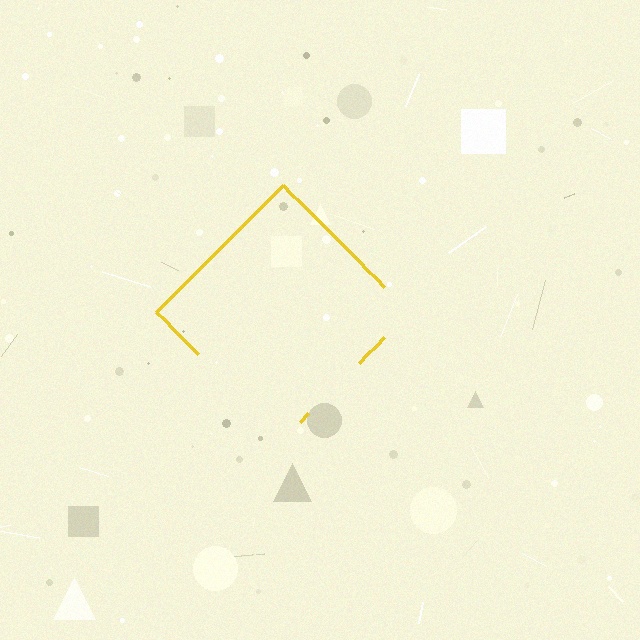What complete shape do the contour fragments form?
The contour fragments form a diamond.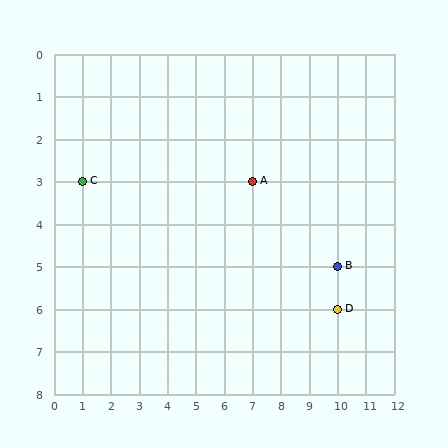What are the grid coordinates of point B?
Point B is at grid coordinates (10, 5).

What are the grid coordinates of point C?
Point C is at grid coordinates (1, 3).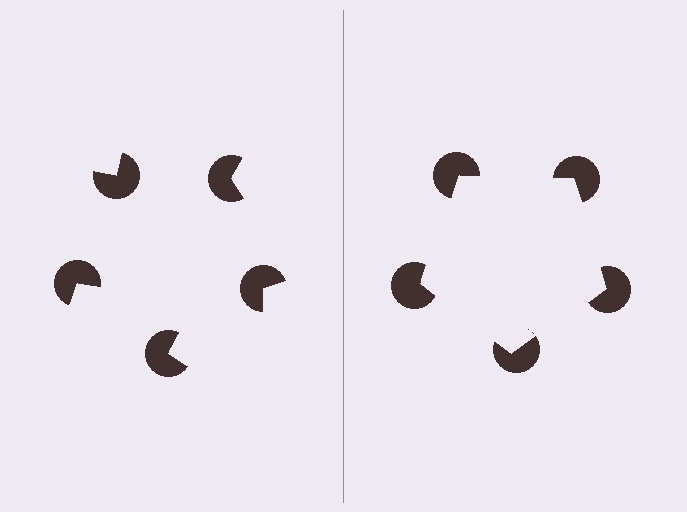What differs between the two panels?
The pac-man discs are positioned identically on both sides; only the wedge orientations differ. On the right they align to a pentagon; on the left they are misaligned.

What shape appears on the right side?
An illusory pentagon.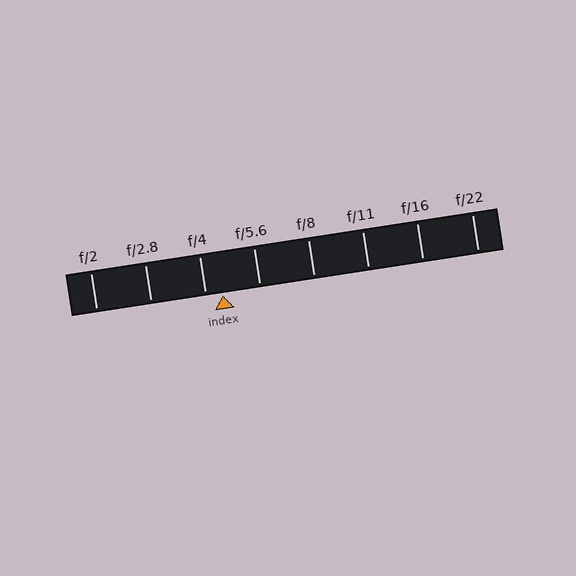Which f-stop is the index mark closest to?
The index mark is closest to f/4.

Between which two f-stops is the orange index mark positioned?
The index mark is between f/4 and f/5.6.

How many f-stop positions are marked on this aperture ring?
There are 8 f-stop positions marked.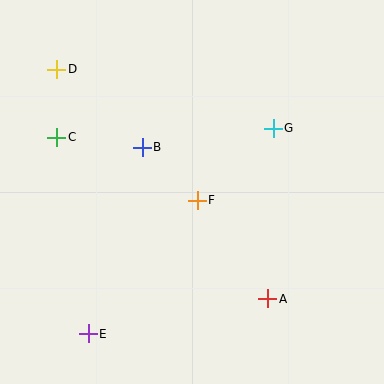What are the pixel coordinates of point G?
Point G is at (273, 128).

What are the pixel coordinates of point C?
Point C is at (57, 137).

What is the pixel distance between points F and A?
The distance between F and A is 121 pixels.